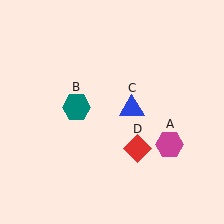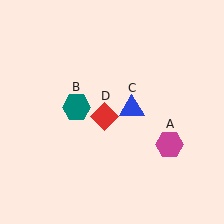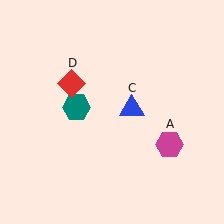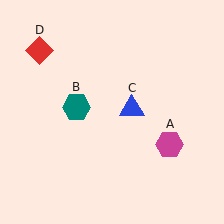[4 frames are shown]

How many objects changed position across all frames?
1 object changed position: red diamond (object D).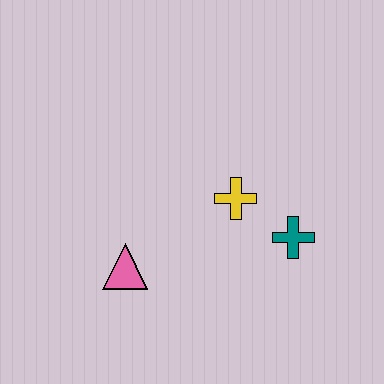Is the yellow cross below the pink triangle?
No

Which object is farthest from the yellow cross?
The pink triangle is farthest from the yellow cross.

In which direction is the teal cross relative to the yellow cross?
The teal cross is to the right of the yellow cross.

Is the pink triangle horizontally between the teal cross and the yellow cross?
No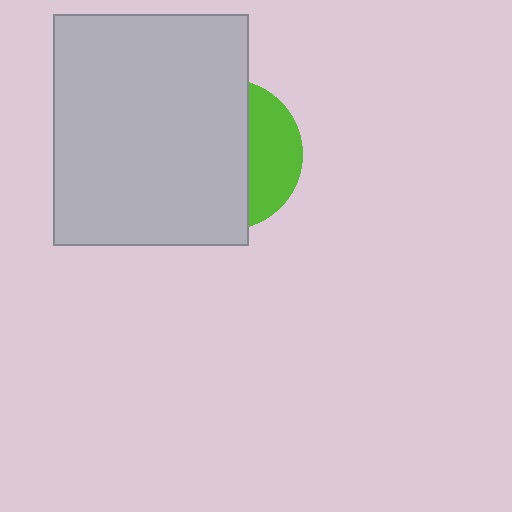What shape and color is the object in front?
The object in front is a light gray rectangle.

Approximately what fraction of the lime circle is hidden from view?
Roughly 69% of the lime circle is hidden behind the light gray rectangle.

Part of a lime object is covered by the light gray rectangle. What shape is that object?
It is a circle.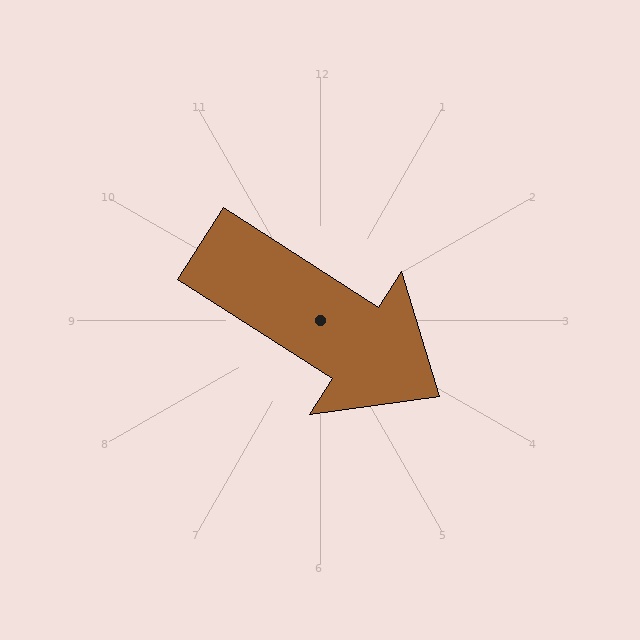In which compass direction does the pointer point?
Southeast.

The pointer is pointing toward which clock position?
Roughly 4 o'clock.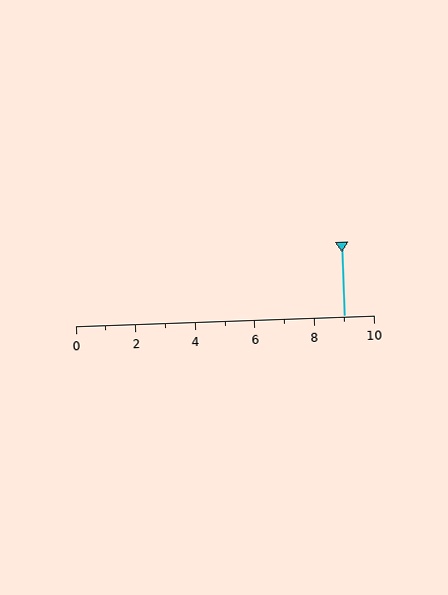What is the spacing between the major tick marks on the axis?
The major ticks are spaced 2 apart.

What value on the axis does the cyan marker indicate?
The marker indicates approximately 9.